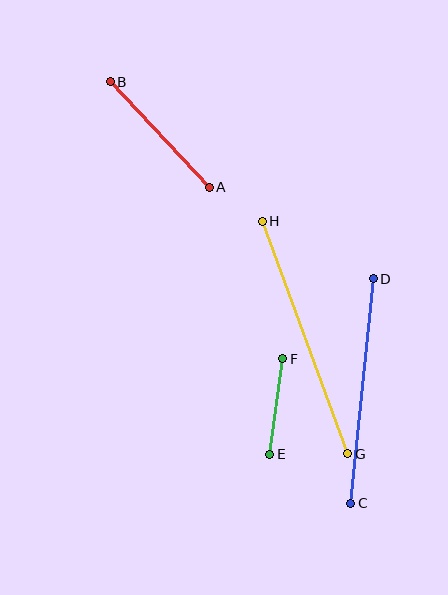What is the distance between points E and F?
The distance is approximately 96 pixels.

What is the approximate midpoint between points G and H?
The midpoint is at approximately (305, 337) pixels.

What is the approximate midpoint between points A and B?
The midpoint is at approximately (160, 134) pixels.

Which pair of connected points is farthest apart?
Points G and H are farthest apart.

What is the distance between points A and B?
The distance is approximately 145 pixels.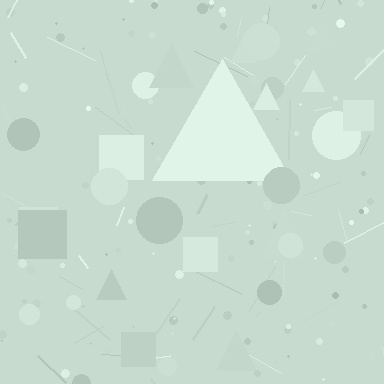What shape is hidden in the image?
A triangle is hidden in the image.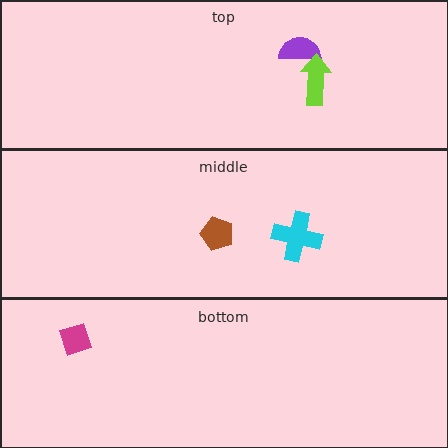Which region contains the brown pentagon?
The middle region.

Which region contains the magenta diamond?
The bottom region.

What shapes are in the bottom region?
The magenta diamond.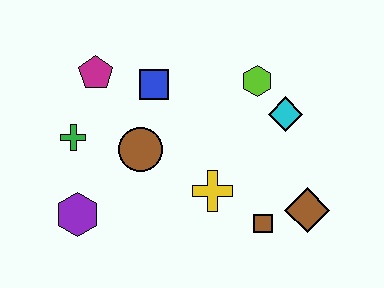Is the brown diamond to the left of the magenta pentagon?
No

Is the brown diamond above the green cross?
No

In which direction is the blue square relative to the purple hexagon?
The blue square is above the purple hexagon.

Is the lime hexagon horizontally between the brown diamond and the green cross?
Yes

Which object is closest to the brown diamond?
The brown square is closest to the brown diamond.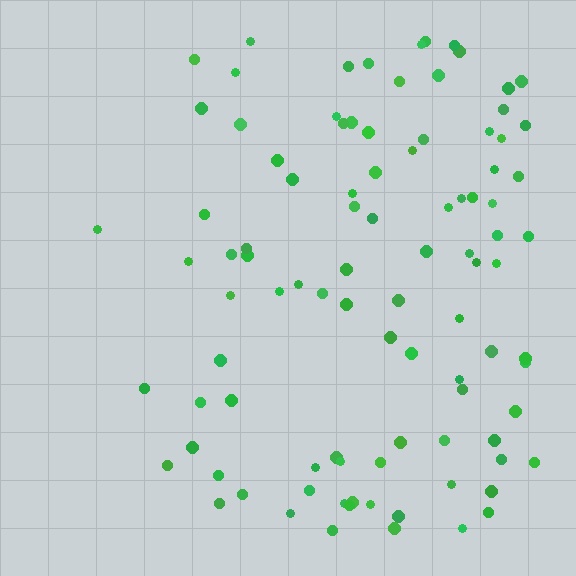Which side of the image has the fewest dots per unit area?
The left.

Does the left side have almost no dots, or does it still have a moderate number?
Still a moderate number, just noticeably fewer than the right.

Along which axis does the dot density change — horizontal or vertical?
Horizontal.